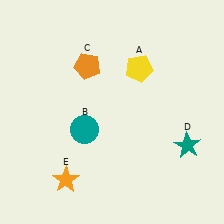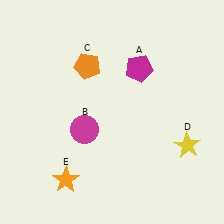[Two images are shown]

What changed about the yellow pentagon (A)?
In Image 1, A is yellow. In Image 2, it changed to magenta.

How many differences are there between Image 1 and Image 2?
There are 3 differences between the two images.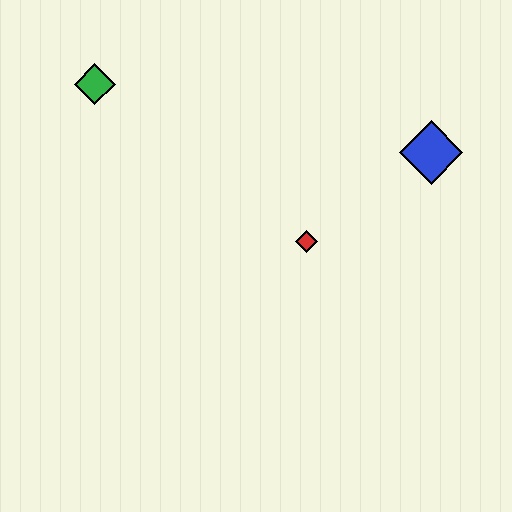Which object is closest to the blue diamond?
The red diamond is closest to the blue diamond.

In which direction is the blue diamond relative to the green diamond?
The blue diamond is to the right of the green diamond.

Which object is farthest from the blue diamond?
The green diamond is farthest from the blue diamond.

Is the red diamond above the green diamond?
No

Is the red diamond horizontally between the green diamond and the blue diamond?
Yes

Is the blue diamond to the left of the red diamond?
No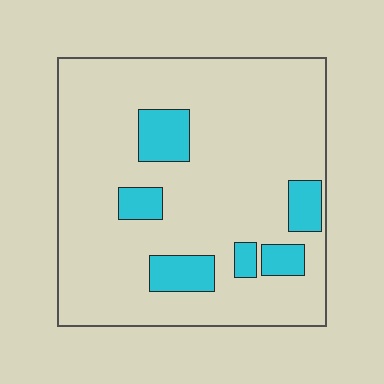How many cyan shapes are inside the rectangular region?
6.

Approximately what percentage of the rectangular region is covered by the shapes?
Approximately 15%.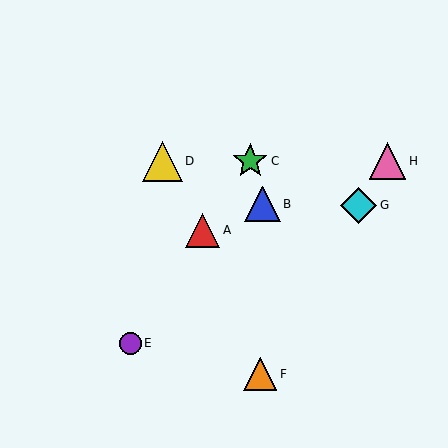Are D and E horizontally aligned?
No, D is at y≈161 and E is at y≈343.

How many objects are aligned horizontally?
3 objects (C, D, H) are aligned horizontally.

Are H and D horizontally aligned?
Yes, both are at y≈161.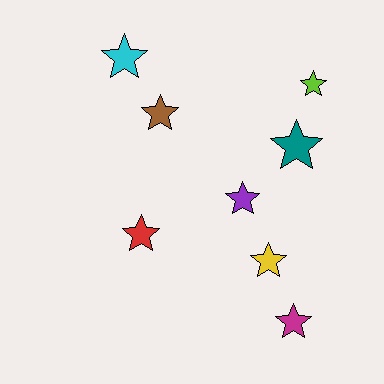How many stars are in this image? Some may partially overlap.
There are 8 stars.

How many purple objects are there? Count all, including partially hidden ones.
There is 1 purple object.